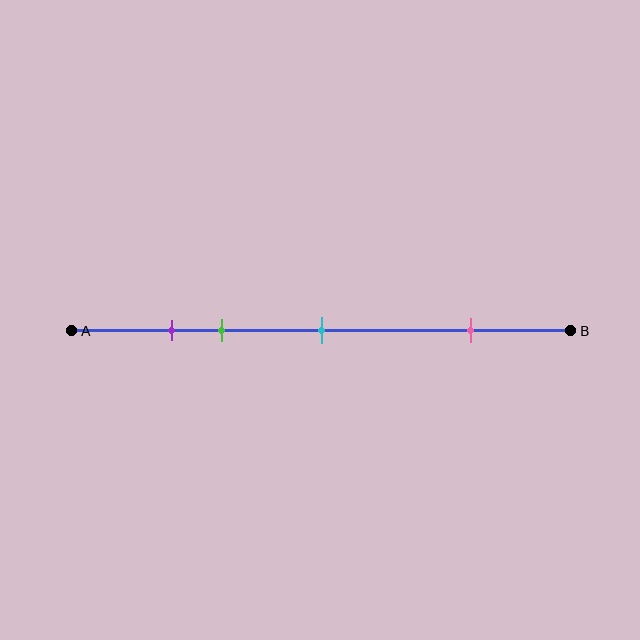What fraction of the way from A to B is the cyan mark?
The cyan mark is approximately 50% (0.5) of the way from A to B.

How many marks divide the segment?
There are 4 marks dividing the segment.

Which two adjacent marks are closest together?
The purple and green marks are the closest adjacent pair.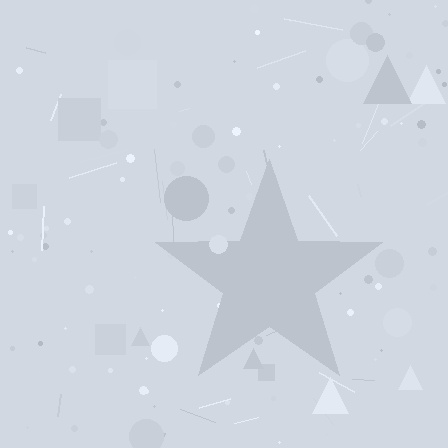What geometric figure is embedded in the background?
A star is embedded in the background.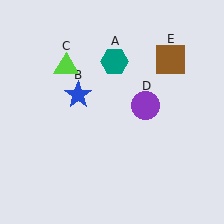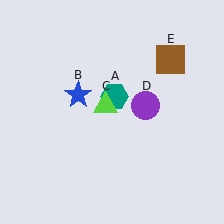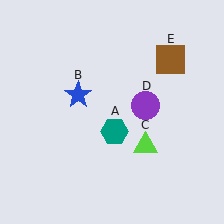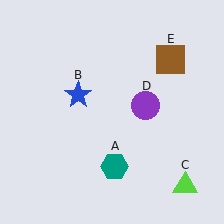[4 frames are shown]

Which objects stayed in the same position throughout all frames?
Blue star (object B) and purple circle (object D) and brown square (object E) remained stationary.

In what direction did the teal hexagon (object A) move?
The teal hexagon (object A) moved down.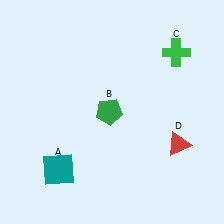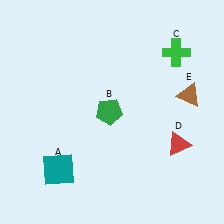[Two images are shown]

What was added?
A brown triangle (E) was added in Image 2.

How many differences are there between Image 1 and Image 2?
There is 1 difference between the two images.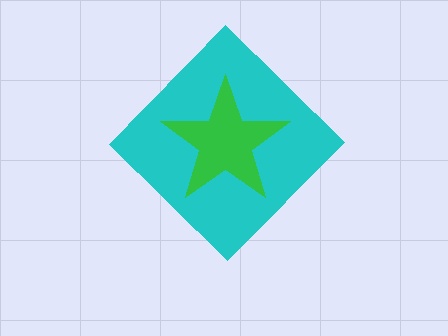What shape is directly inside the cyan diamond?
The green star.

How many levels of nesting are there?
2.